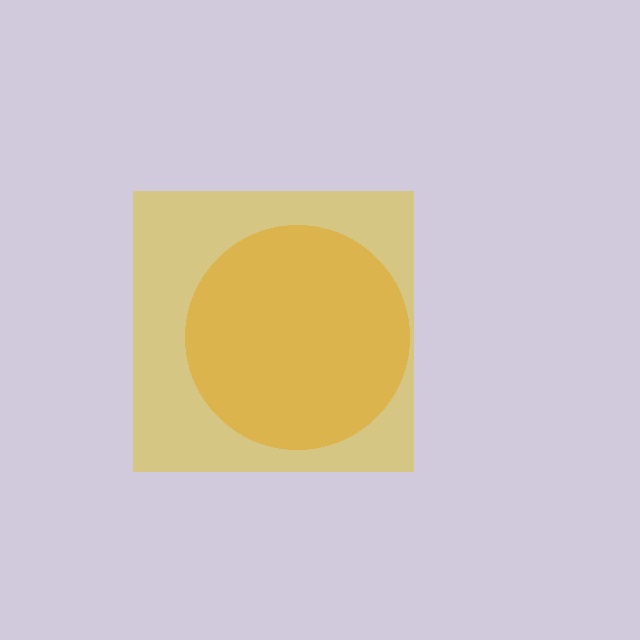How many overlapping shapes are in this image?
There are 2 overlapping shapes in the image.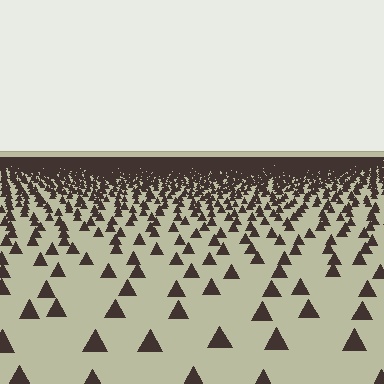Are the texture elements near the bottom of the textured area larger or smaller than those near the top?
Larger. Near the bottom, elements are closer to the viewer and appear at a bigger on-screen size.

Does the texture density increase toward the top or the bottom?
Density increases toward the top.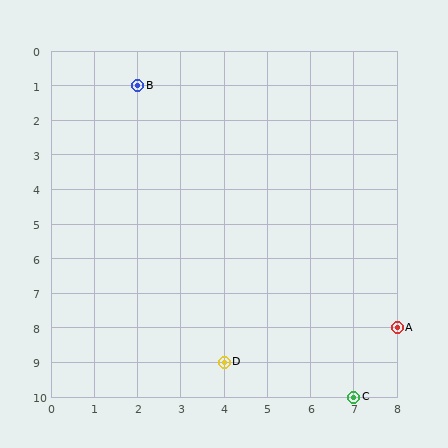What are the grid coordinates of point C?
Point C is at grid coordinates (7, 10).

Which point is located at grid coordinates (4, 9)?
Point D is at (4, 9).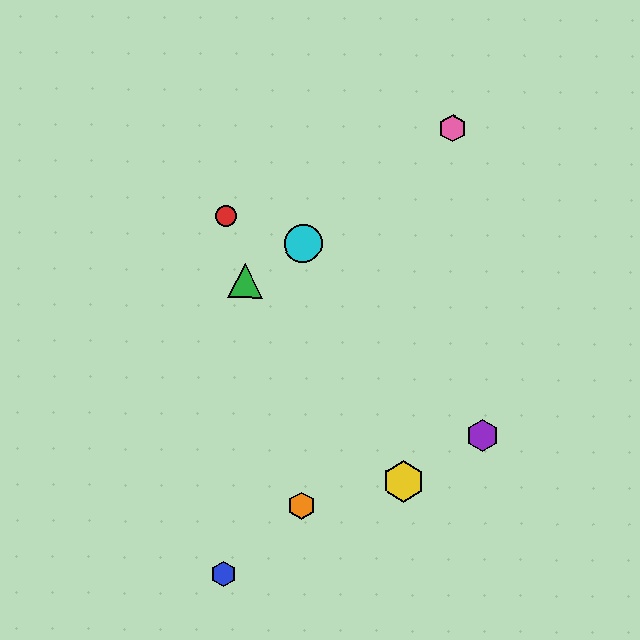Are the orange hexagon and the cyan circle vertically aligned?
Yes, both are at x≈301.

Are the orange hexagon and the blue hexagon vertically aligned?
No, the orange hexagon is at x≈301 and the blue hexagon is at x≈223.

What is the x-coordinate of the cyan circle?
The cyan circle is at x≈303.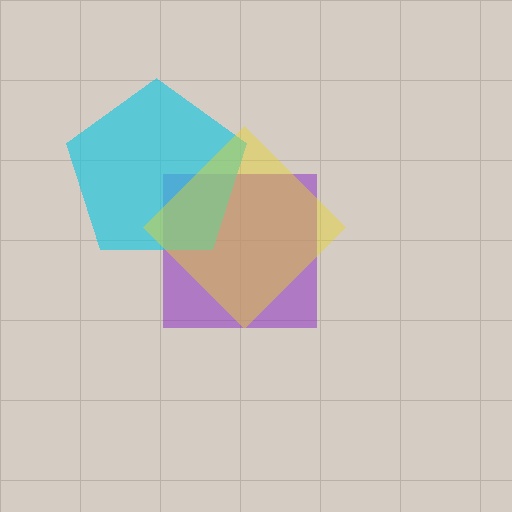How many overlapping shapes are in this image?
There are 3 overlapping shapes in the image.